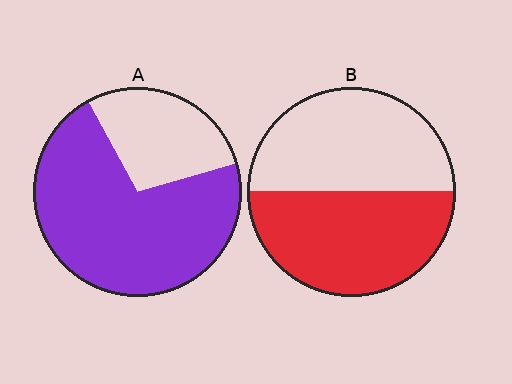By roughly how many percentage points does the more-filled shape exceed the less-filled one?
By roughly 20 percentage points (A over B).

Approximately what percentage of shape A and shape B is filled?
A is approximately 70% and B is approximately 50%.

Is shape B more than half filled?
Roughly half.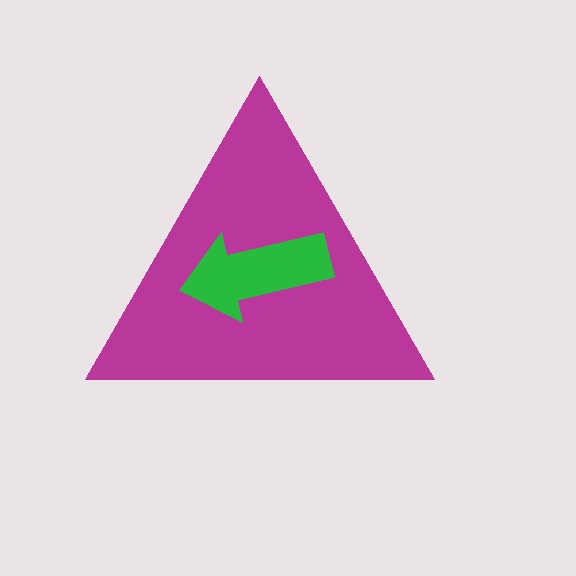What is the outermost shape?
The magenta triangle.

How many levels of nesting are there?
2.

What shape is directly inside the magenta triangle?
The green arrow.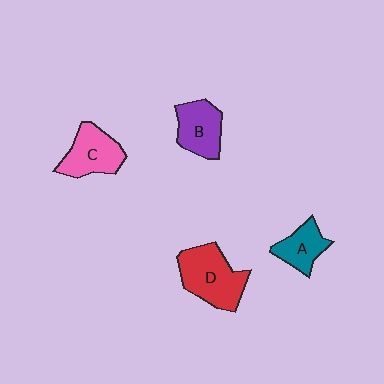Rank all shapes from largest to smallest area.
From largest to smallest: D (red), C (pink), B (purple), A (teal).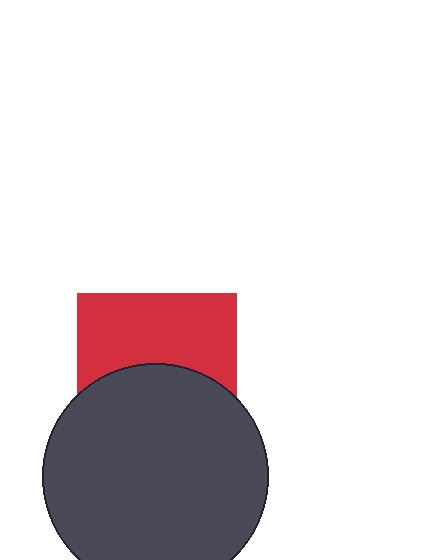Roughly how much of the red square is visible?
About half of it is visible (roughly 50%).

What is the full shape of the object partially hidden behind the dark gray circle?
The partially hidden object is a red square.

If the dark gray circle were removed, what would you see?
You would see the complete red square.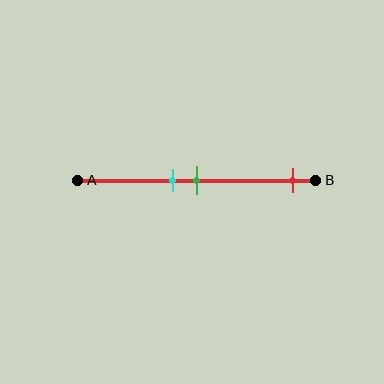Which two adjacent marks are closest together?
The cyan and green marks are the closest adjacent pair.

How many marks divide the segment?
There are 3 marks dividing the segment.